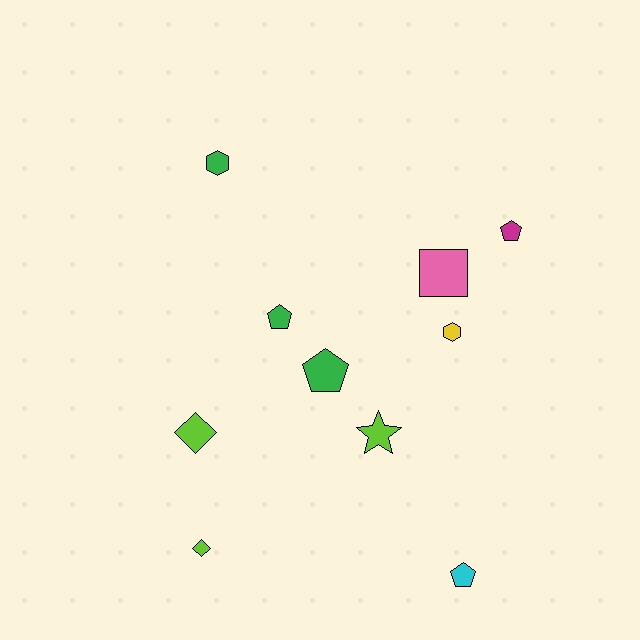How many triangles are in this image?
There are no triangles.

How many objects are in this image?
There are 10 objects.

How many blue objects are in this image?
There are no blue objects.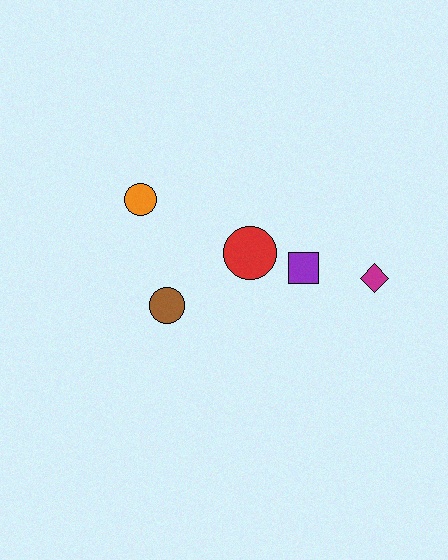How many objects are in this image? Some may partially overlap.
There are 5 objects.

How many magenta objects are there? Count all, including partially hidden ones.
There is 1 magenta object.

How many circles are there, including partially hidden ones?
There are 3 circles.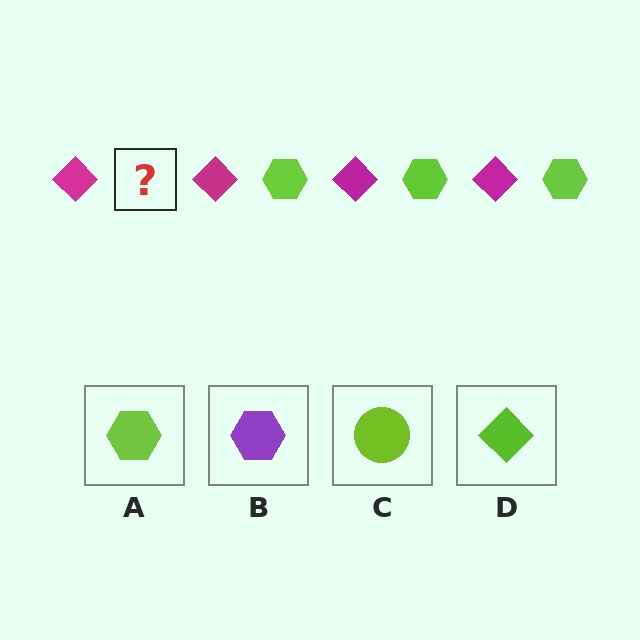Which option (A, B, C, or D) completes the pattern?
A.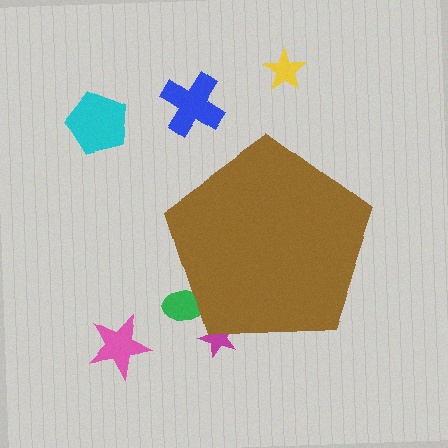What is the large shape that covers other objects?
A brown pentagon.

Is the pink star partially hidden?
No, the pink star is fully visible.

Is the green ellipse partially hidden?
Yes, the green ellipse is partially hidden behind the brown pentagon.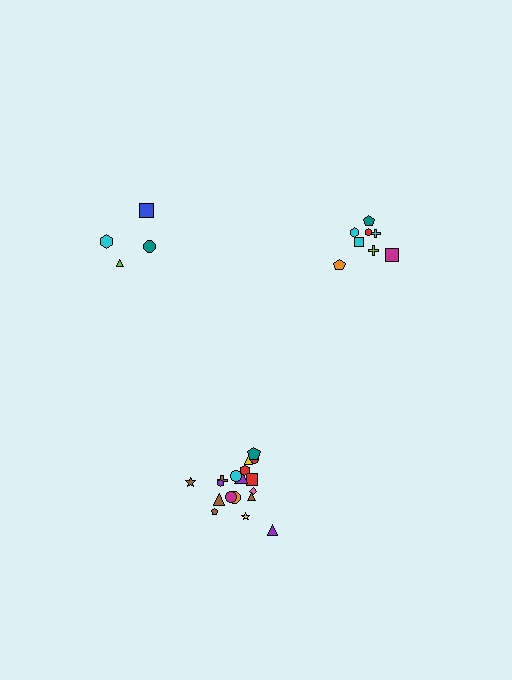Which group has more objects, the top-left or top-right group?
The top-right group.